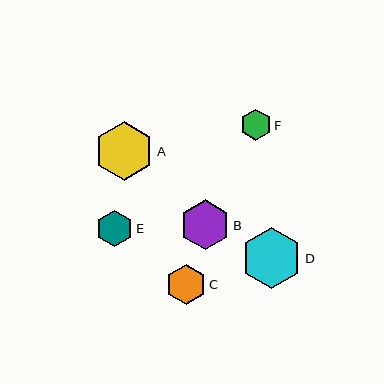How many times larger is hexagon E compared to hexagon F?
Hexagon E is approximately 1.2 times the size of hexagon F.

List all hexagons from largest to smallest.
From largest to smallest: D, A, B, C, E, F.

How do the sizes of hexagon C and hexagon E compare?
Hexagon C and hexagon E are approximately the same size.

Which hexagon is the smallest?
Hexagon F is the smallest with a size of approximately 31 pixels.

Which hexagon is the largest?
Hexagon D is the largest with a size of approximately 60 pixels.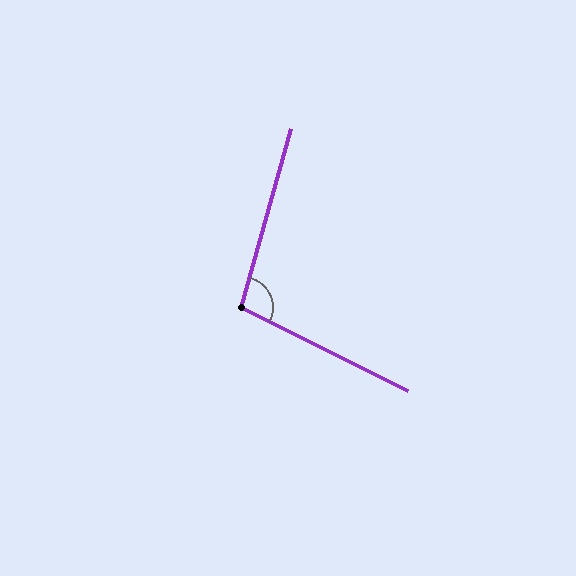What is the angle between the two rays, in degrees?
Approximately 101 degrees.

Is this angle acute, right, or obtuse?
It is obtuse.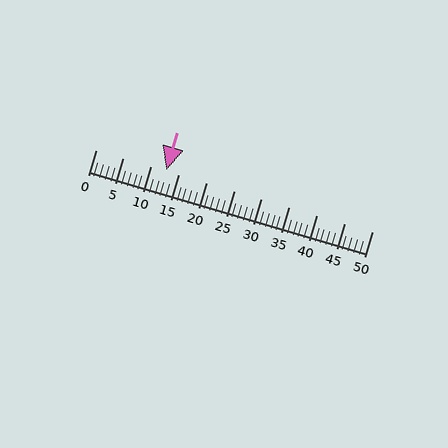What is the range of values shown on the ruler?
The ruler shows values from 0 to 50.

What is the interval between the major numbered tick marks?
The major tick marks are spaced 5 units apart.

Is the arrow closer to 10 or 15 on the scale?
The arrow is closer to 15.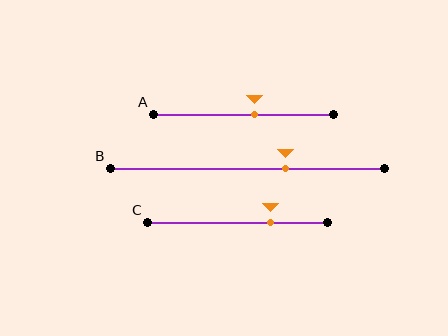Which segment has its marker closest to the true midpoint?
Segment A has its marker closest to the true midpoint.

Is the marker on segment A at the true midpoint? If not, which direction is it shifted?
No, the marker on segment A is shifted to the right by about 6% of the segment length.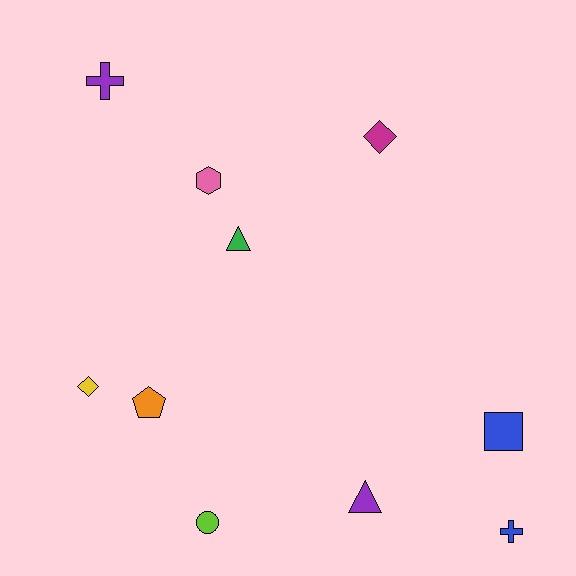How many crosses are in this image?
There are 2 crosses.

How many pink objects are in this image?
There is 1 pink object.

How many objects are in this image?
There are 10 objects.